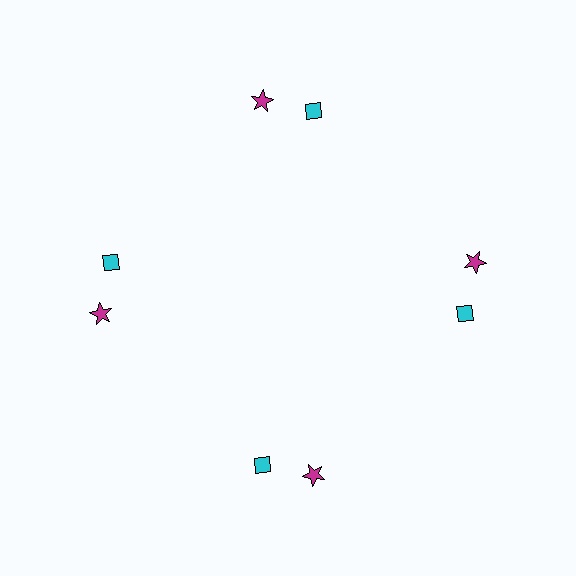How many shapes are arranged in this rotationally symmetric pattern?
There are 8 shapes, arranged in 4 groups of 2.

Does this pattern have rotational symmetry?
Yes, this pattern has 4-fold rotational symmetry. It looks the same after rotating 90 degrees around the center.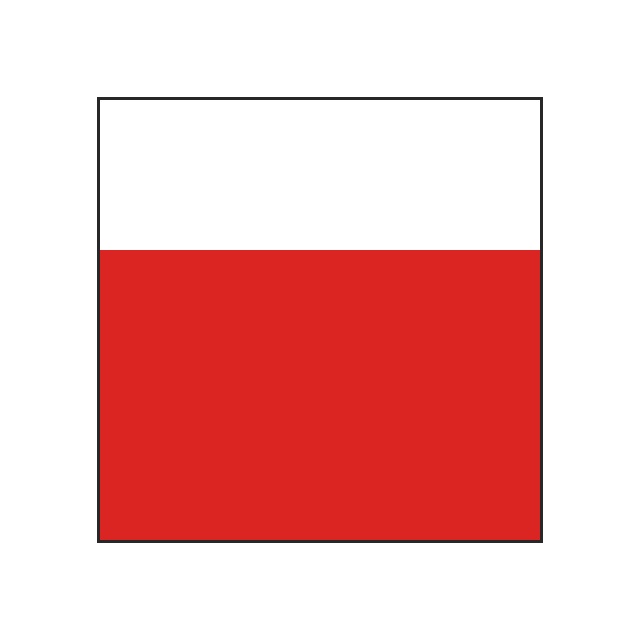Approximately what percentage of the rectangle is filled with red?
Approximately 65%.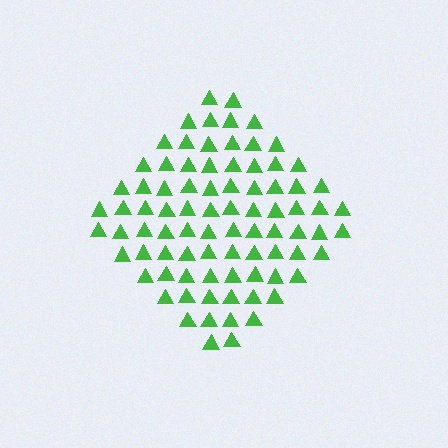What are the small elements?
The small elements are triangles.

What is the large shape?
The large shape is a diamond.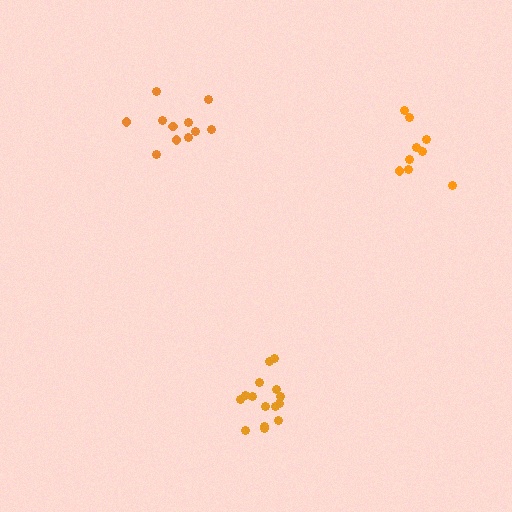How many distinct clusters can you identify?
There are 3 distinct clusters.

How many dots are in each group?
Group 1: 9 dots, Group 2: 11 dots, Group 3: 15 dots (35 total).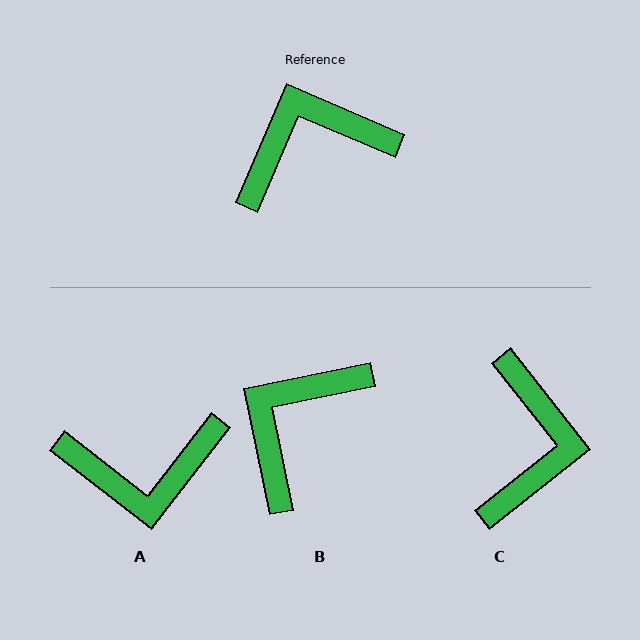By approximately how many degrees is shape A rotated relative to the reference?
Approximately 165 degrees counter-clockwise.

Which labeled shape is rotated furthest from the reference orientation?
A, about 165 degrees away.